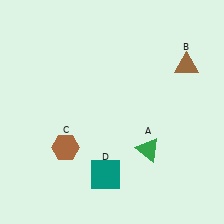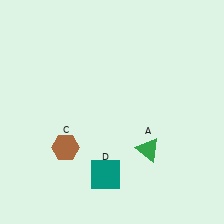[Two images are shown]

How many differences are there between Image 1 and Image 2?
There is 1 difference between the two images.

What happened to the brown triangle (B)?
The brown triangle (B) was removed in Image 2. It was in the top-right area of Image 1.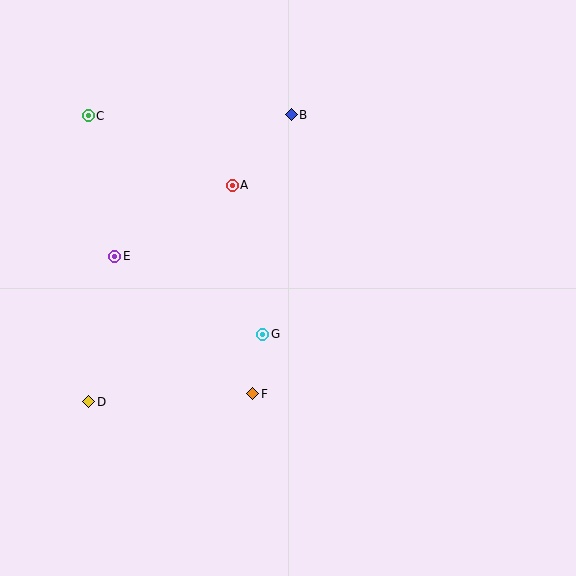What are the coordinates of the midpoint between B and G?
The midpoint between B and G is at (277, 225).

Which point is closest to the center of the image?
Point G at (263, 334) is closest to the center.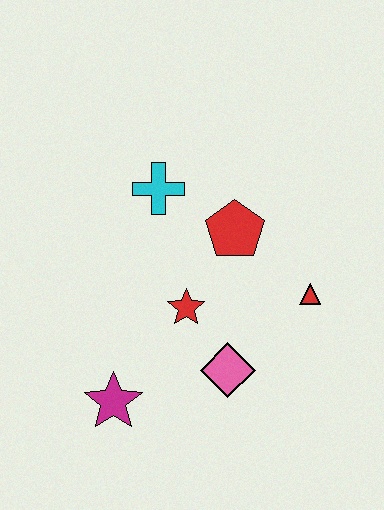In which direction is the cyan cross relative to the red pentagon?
The cyan cross is to the left of the red pentagon.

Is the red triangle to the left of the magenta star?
No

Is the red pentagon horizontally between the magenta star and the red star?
No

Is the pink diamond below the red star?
Yes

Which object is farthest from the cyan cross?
The magenta star is farthest from the cyan cross.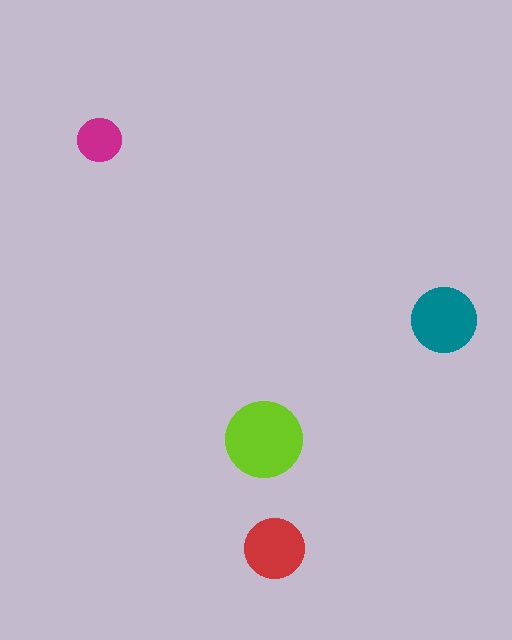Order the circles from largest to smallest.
the lime one, the teal one, the red one, the magenta one.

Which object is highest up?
The magenta circle is topmost.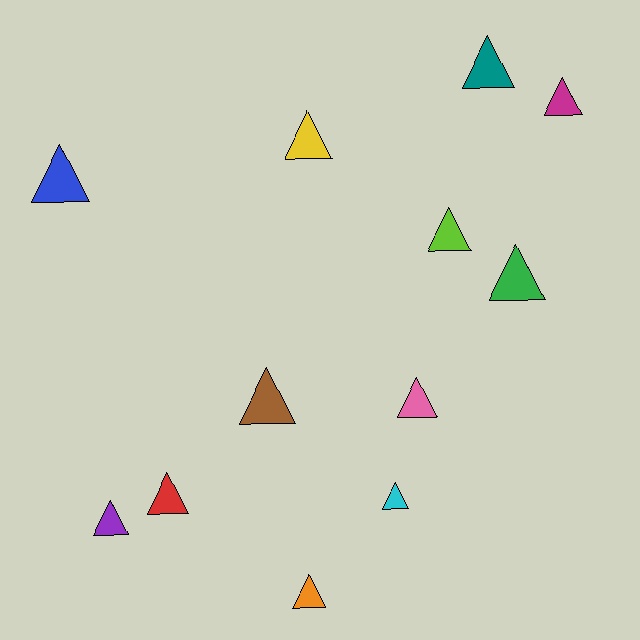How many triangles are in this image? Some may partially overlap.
There are 12 triangles.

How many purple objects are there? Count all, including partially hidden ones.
There is 1 purple object.